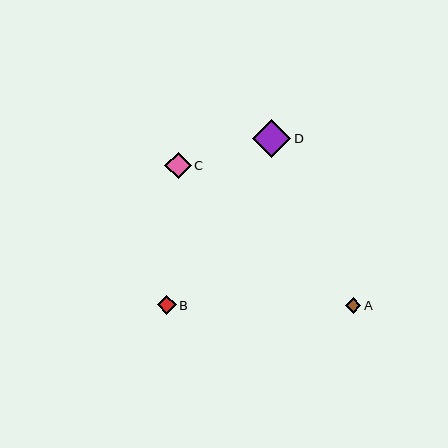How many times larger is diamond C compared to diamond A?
Diamond C is approximately 1.7 times the size of diamond A.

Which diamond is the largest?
Diamond D is the largest with a size of approximately 38 pixels.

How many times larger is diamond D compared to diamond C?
Diamond D is approximately 1.4 times the size of diamond C.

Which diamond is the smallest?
Diamond A is the smallest with a size of approximately 16 pixels.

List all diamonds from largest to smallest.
From largest to smallest: D, C, B, A.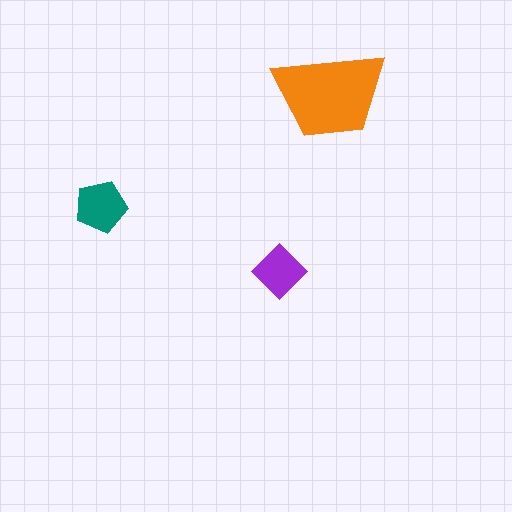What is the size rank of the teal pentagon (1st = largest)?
2nd.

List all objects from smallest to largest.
The purple diamond, the teal pentagon, the orange trapezoid.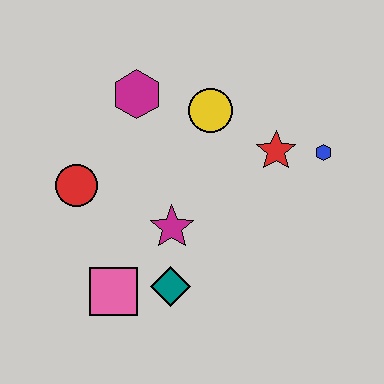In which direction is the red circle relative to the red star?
The red circle is to the left of the red star.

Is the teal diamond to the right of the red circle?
Yes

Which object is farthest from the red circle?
The blue hexagon is farthest from the red circle.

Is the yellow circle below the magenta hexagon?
Yes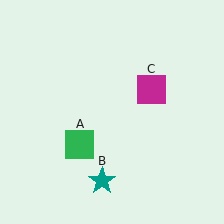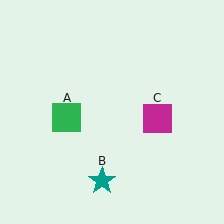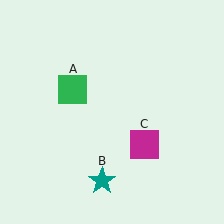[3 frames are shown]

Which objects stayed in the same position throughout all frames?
Teal star (object B) remained stationary.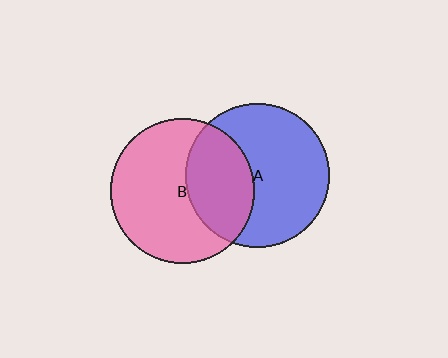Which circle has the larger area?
Circle B (pink).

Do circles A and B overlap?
Yes.